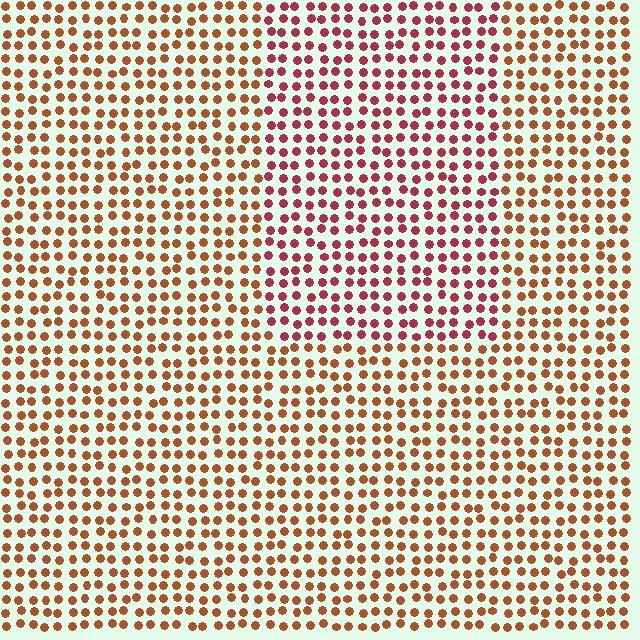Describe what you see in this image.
The image is filled with small brown elements in a uniform arrangement. A rectangle-shaped region is visible where the elements are tinted to a slightly different hue, forming a subtle color boundary.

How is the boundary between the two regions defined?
The boundary is defined purely by a slight shift in hue (about 36 degrees). Spacing, size, and orientation are identical on both sides.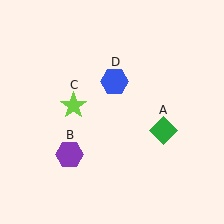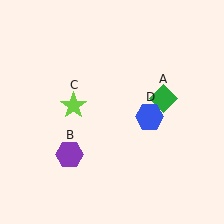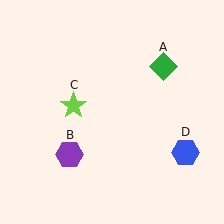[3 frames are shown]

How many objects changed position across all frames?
2 objects changed position: green diamond (object A), blue hexagon (object D).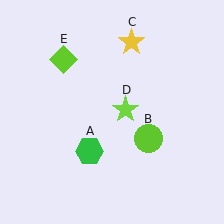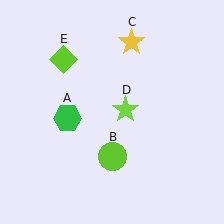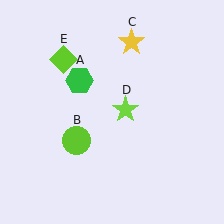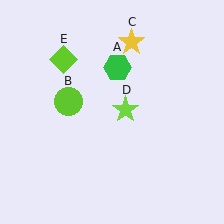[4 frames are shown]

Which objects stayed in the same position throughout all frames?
Yellow star (object C) and lime star (object D) and lime diamond (object E) remained stationary.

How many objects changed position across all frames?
2 objects changed position: green hexagon (object A), lime circle (object B).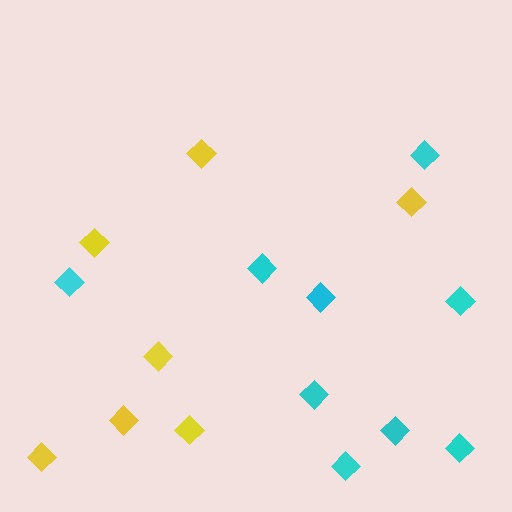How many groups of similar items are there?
There are 2 groups: one group of cyan diamonds (9) and one group of yellow diamonds (7).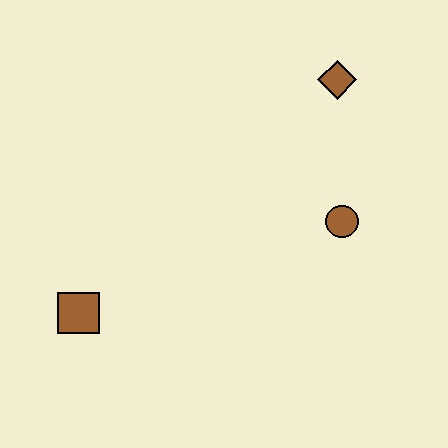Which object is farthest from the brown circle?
The brown square is farthest from the brown circle.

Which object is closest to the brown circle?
The brown diamond is closest to the brown circle.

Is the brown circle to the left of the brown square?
No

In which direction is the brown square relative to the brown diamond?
The brown square is to the left of the brown diamond.